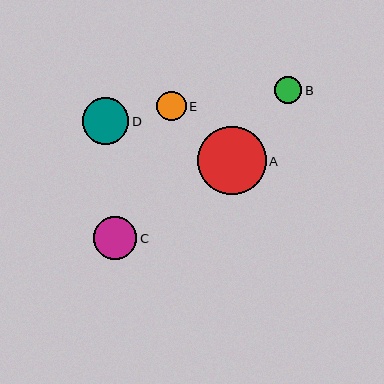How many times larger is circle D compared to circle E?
Circle D is approximately 1.6 times the size of circle E.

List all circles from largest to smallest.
From largest to smallest: A, D, C, E, B.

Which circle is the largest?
Circle A is the largest with a size of approximately 69 pixels.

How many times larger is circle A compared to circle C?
Circle A is approximately 1.6 times the size of circle C.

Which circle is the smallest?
Circle B is the smallest with a size of approximately 27 pixels.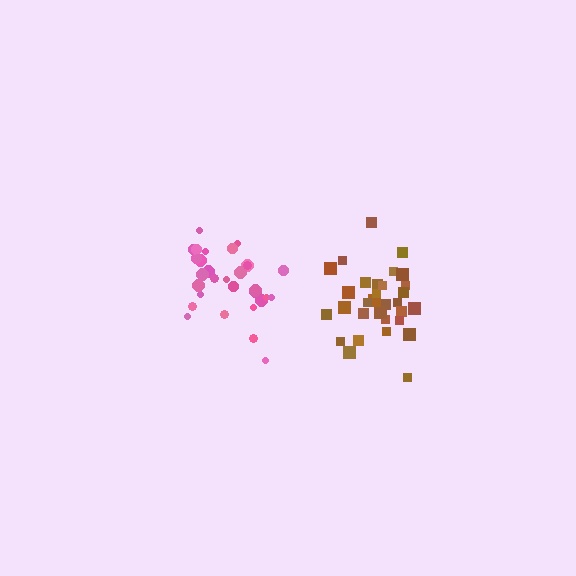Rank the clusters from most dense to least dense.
brown, pink.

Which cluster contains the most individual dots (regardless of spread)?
Pink (31).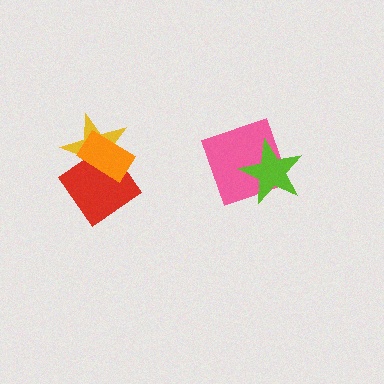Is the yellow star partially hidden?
Yes, it is partially covered by another shape.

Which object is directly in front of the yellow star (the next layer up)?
The red diamond is directly in front of the yellow star.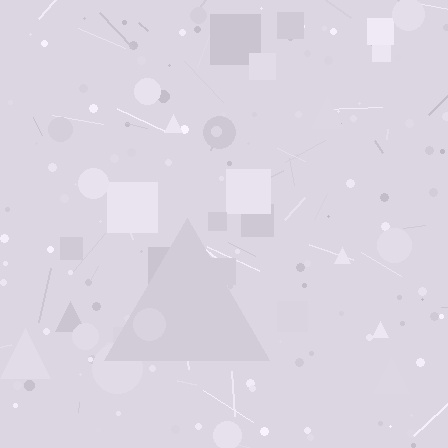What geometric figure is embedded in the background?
A triangle is embedded in the background.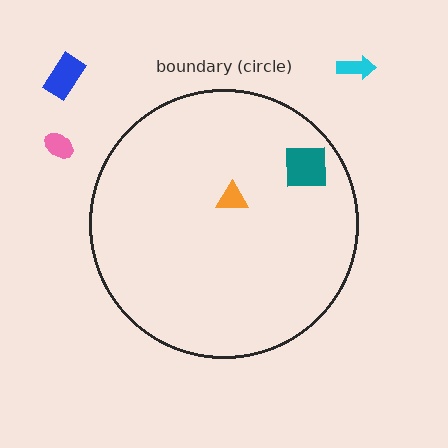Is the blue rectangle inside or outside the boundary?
Outside.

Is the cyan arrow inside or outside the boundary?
Outside.